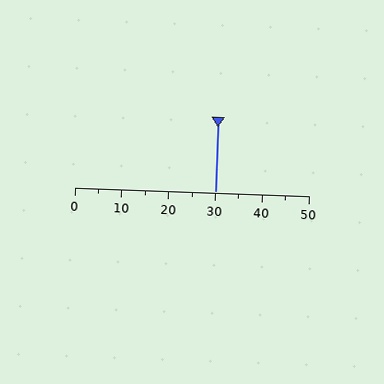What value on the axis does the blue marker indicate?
The marker indicates approximately 30.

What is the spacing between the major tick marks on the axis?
The major ticks are spaced 10 apart.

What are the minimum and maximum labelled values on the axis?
The axis runs from 0 to 50.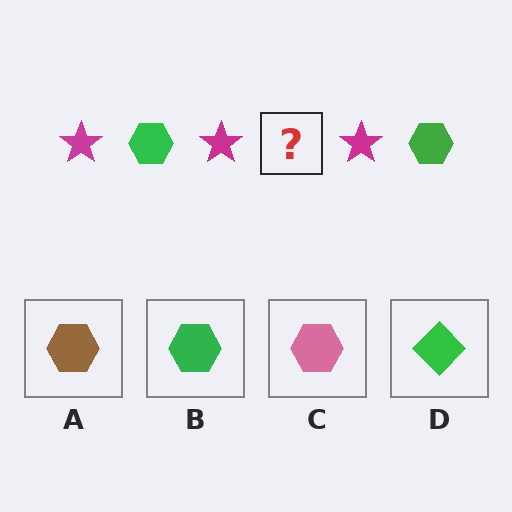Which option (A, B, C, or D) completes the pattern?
B.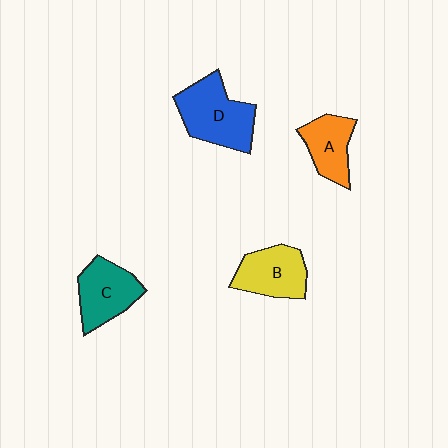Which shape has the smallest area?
Shape A (orange).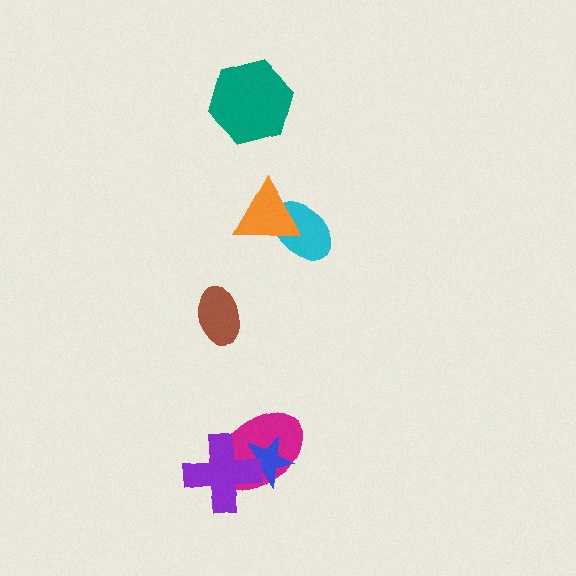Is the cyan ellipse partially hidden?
Yes, it is partially covered by another shape.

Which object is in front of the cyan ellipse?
The orange triangle is in front of the cyan ellipse.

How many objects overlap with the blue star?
2 objects overlap with the blue star.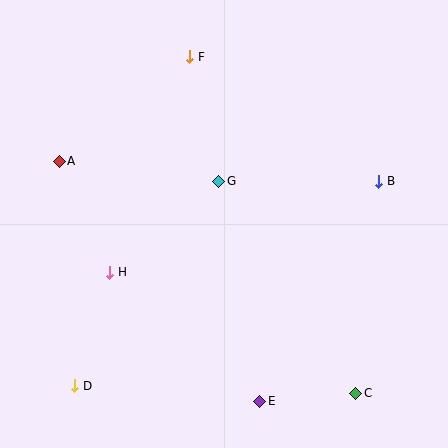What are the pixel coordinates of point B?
Point B is at (379, 181).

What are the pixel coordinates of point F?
Point F is at (190, 57).